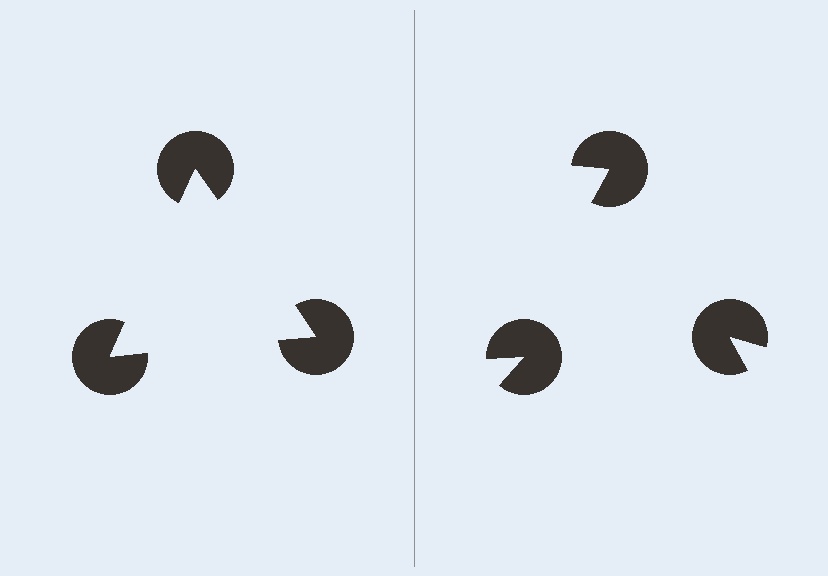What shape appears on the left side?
An illusory triangle.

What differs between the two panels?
The pac-man discs are positioned identically on both sides; only the wedge orientations differ. On the left they align to a triangle; on the right they are misaligned.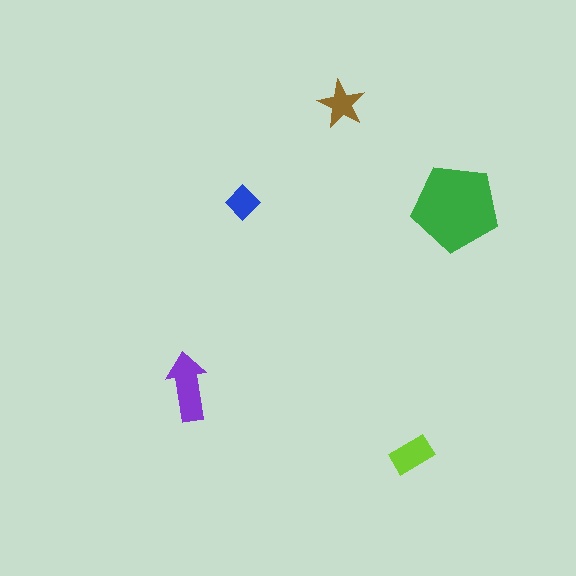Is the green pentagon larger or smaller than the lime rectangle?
Larger.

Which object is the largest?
The green pentagon.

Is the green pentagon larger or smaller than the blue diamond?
Larger.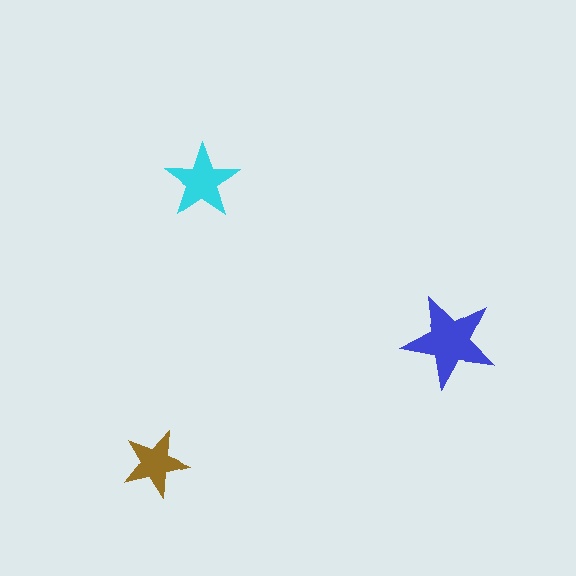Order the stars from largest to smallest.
the blue one, the cyan one, the brown one.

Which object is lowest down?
The brown star is bottommost.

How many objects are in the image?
There are 3 objects in the image.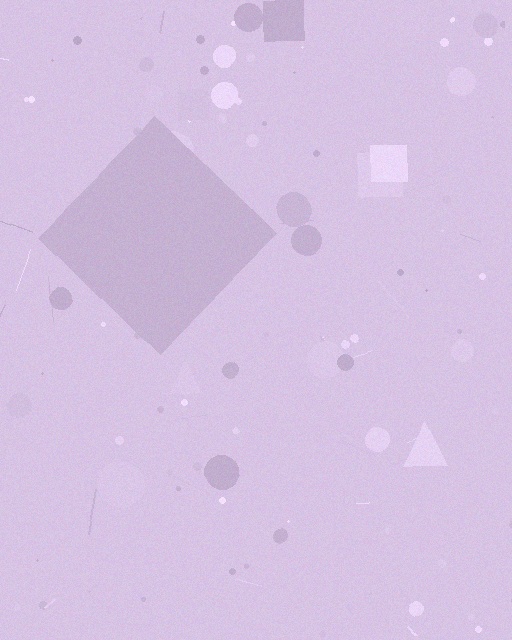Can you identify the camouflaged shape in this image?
The camouflaged shape is a diamond.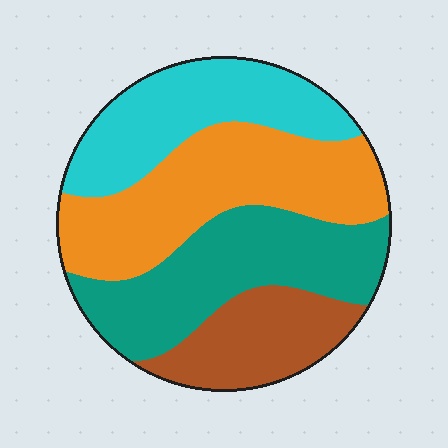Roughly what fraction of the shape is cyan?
Cyan covers about 25% of the shape.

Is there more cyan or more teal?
Teal.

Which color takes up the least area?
Brown, at roughly 15%.